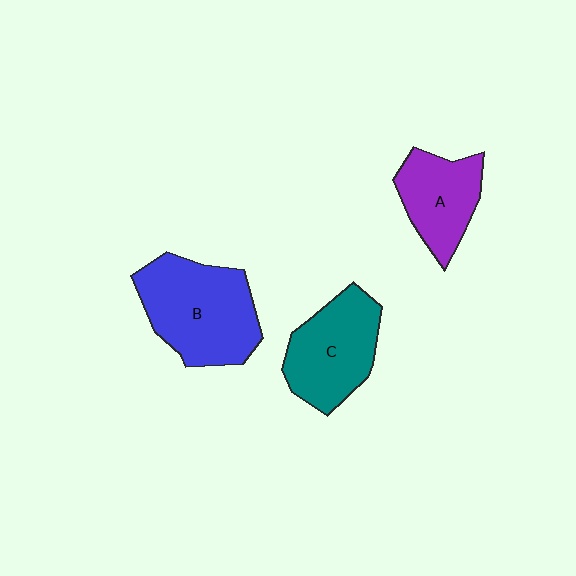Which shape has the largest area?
Shape B (blue).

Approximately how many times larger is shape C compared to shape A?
Approximately 1.2 times.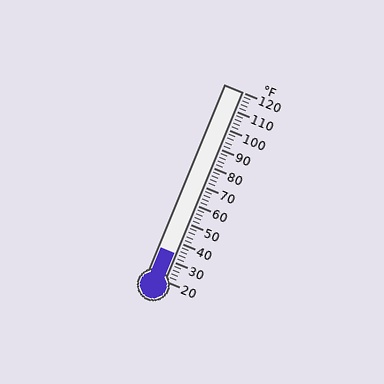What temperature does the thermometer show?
The thermometer shows approximately 34°F.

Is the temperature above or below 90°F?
The temperature is below 90°F.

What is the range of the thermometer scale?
The thermometer scale ranges from 20°F to 120°F.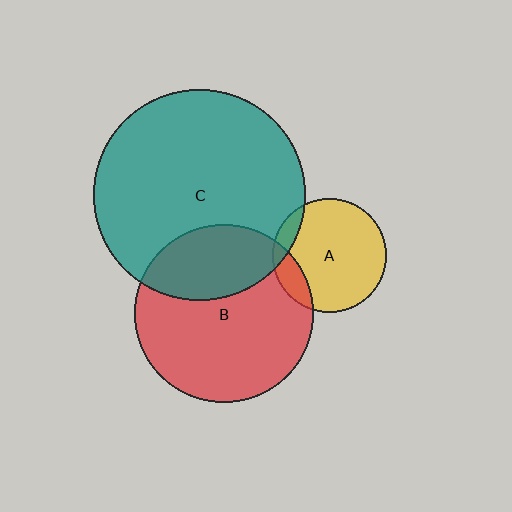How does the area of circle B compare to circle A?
Approximately 2.5 times.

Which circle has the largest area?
Circle C (teal).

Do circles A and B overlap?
Yes.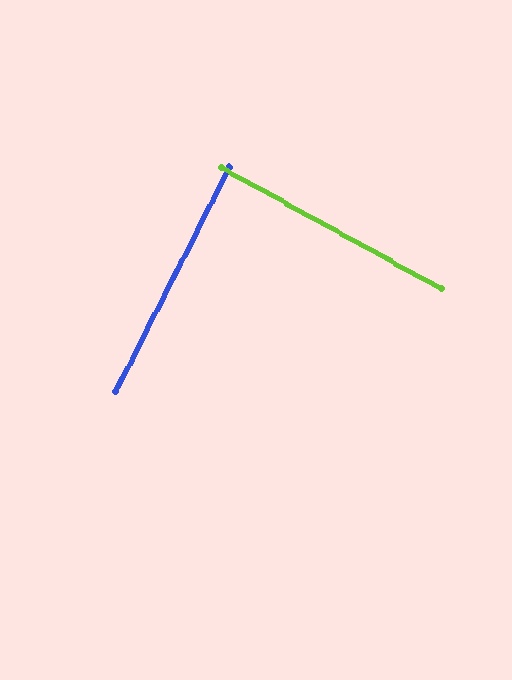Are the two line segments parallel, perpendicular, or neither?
Perpendicular — they meet at approximately 88°.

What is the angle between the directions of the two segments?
Approximately 88 degrees.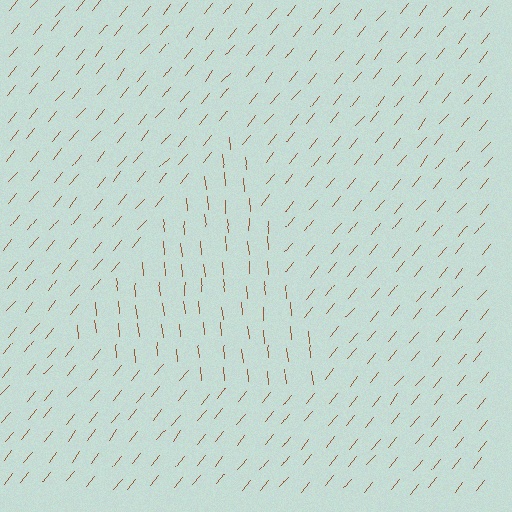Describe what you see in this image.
The image is filled with small brown line segments. A triangle region in the image has lines oriented differently from the surrounding lines, creating a visible texture boundary.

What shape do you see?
I see a triangle.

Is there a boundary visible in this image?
Yes, there is a texture boundary formed by a change in line orientation.